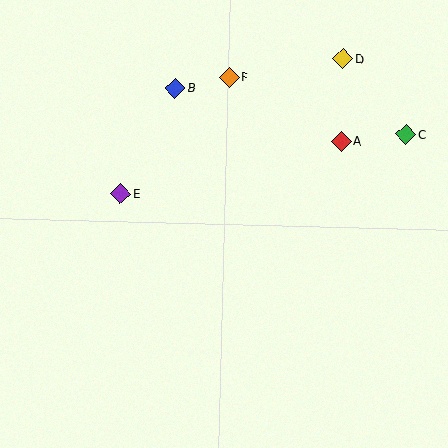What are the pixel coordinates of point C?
Point C is at (406, 134).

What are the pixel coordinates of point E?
Point E is at (120, 194).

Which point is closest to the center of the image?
Point E at (120, 194) is closest to the center.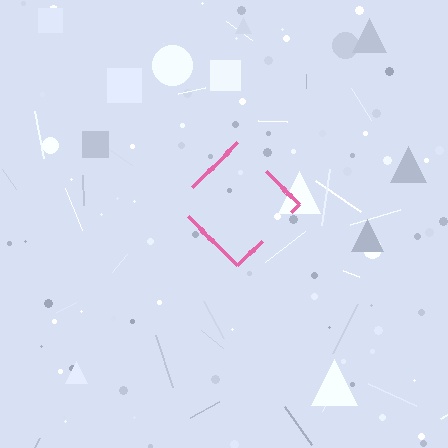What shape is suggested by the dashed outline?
The dashed outline suggests a diamond.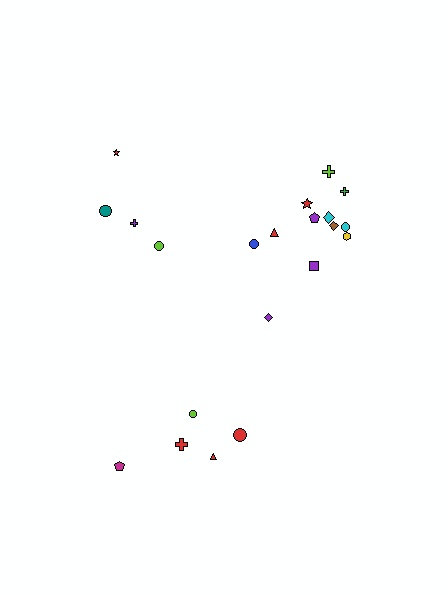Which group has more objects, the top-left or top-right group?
The top-right group.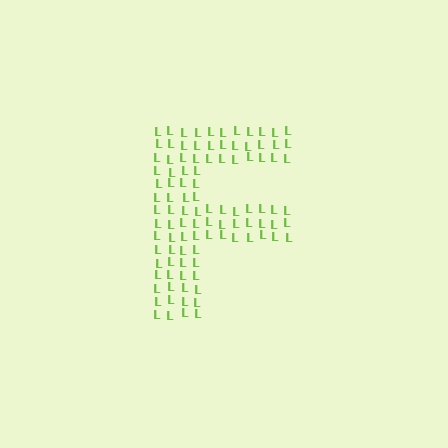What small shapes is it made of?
It is made of small letter L's.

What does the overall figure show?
The overall figure shows the letter F.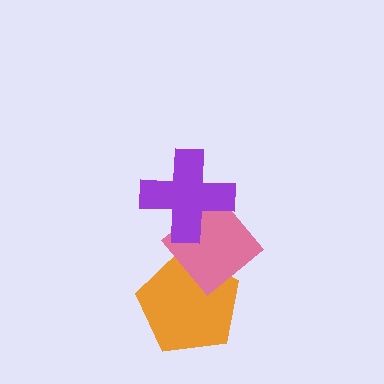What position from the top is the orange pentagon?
The orange pentagon is 3rd from the top.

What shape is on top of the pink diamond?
The purple cross is on top of the pink diamond.